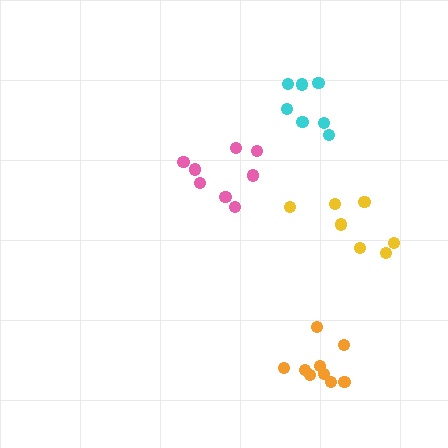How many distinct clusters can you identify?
There are 4 distinct clusters.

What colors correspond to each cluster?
The clusters are colored: orange, cyan, pink, yellow.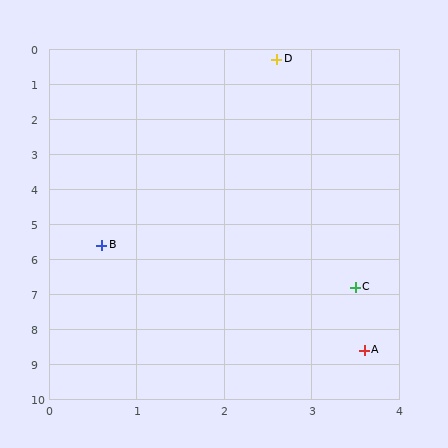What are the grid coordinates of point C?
Point C is at approximately (3.5, 6.8).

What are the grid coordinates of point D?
Point D is at approximately (2.6, 0.3).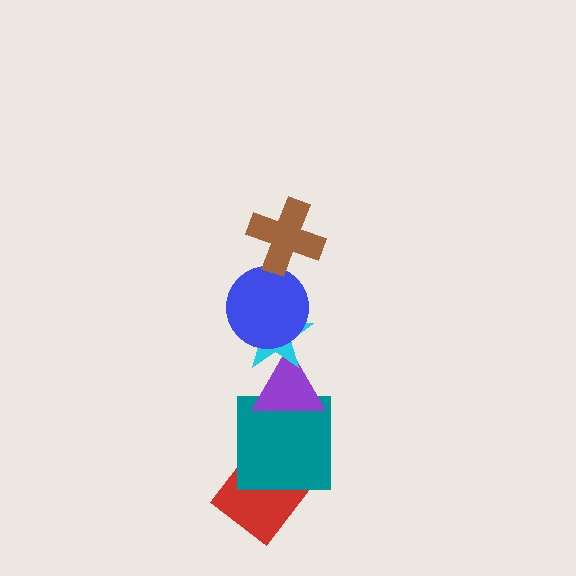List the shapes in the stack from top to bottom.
From top to bottom: the brown cross, the blue circle, the cyan star, the purple triangle, the teal square, the red diamond.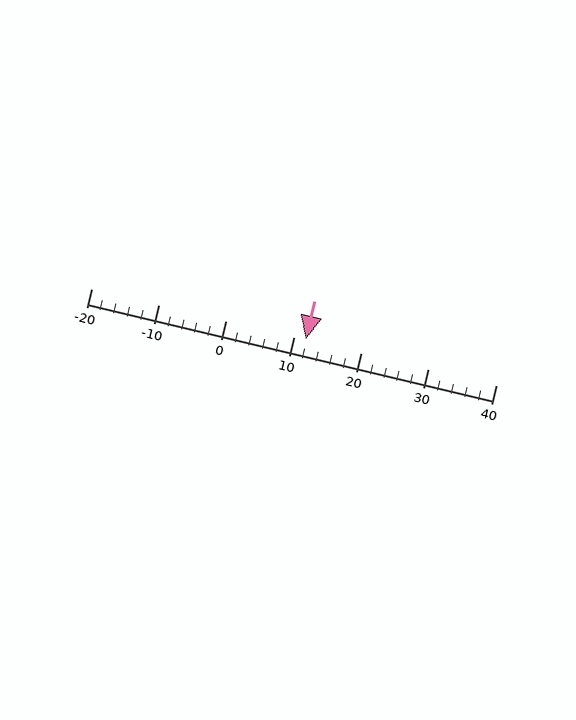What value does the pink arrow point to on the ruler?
The pink arrow points to approximately 12.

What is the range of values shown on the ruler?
The ruler shows values from -20 to 40.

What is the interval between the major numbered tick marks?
The major tick marks are spaced 10 units apart.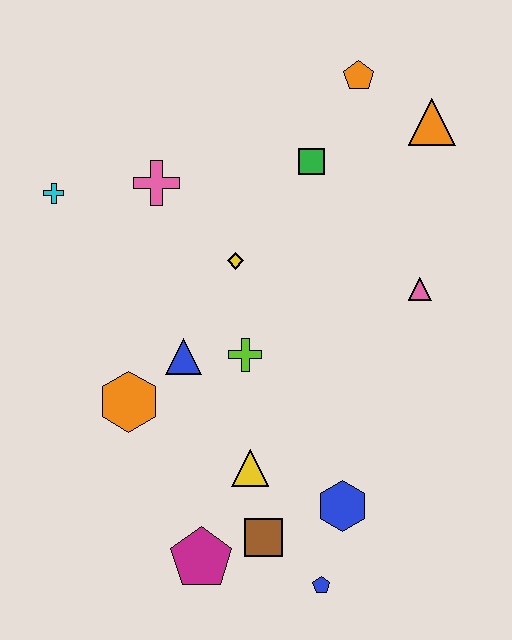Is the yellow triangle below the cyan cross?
Yes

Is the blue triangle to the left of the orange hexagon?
No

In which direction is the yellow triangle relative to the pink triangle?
The yellow triangle is below the pink triangle.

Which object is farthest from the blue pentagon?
The orange pentagon is farthest from the blue pentagon.